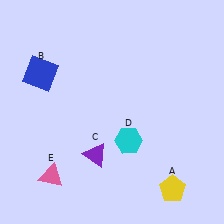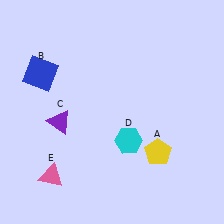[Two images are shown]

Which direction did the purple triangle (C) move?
The purple triangle (C) moved left.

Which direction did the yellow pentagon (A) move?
The yellow pentagon (A) moved up.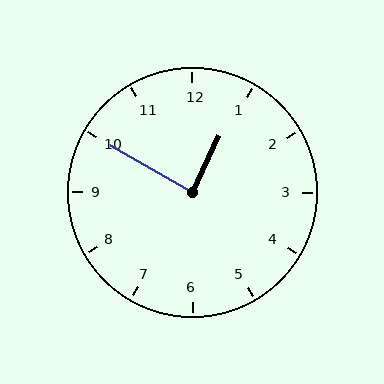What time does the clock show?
12:50.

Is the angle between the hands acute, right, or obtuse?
It is right.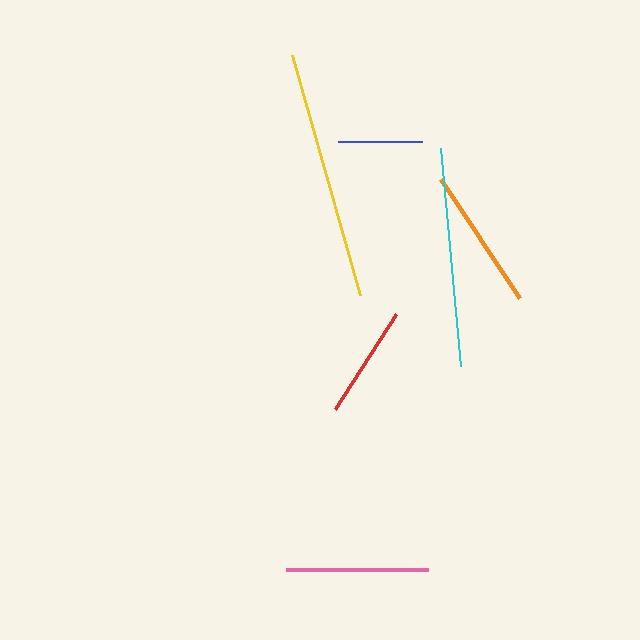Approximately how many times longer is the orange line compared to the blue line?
The orange line is approximately 1.7 times the length of the blue line.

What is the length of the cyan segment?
The cyan segment is approximately 218 pixels long.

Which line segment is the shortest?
The blue line is the shortest at approximately 84 pixels.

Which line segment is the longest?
The yellow line is the longest at approximately 250 pixels.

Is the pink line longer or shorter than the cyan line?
The cyan line is longer than the pink line.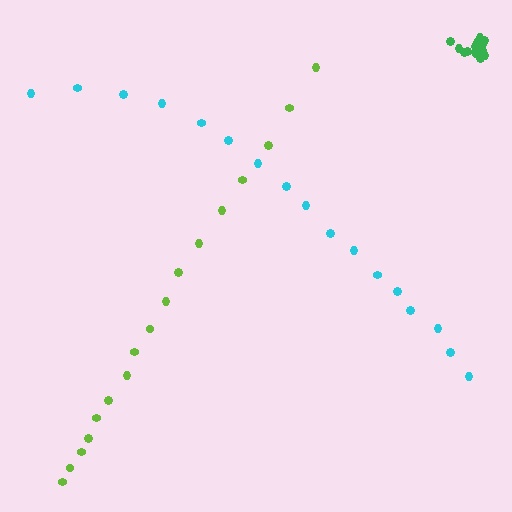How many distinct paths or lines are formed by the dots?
There are 3 distinct paths.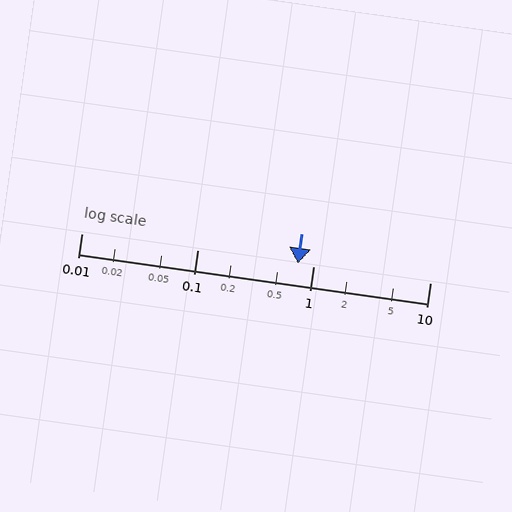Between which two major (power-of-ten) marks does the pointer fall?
The pointer is between 0.1 and 1.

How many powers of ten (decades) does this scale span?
The scale spans 3 decades, from 0.01 to 10.